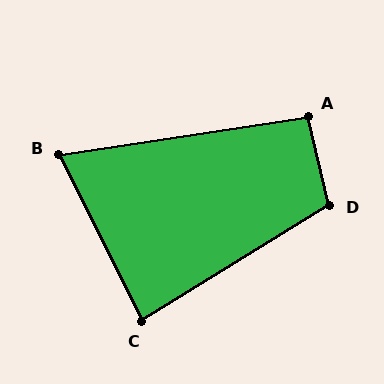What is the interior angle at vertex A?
Approximately 95 degrees (obtuse).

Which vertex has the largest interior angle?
D, at approximately 108 degrees.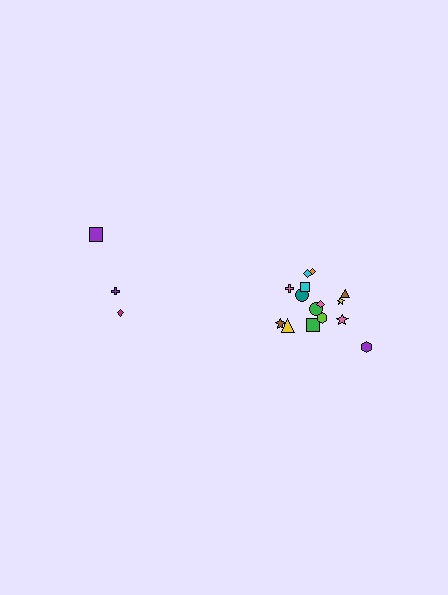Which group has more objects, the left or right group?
The right group.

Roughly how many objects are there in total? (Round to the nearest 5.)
Roughly 20 objects in total.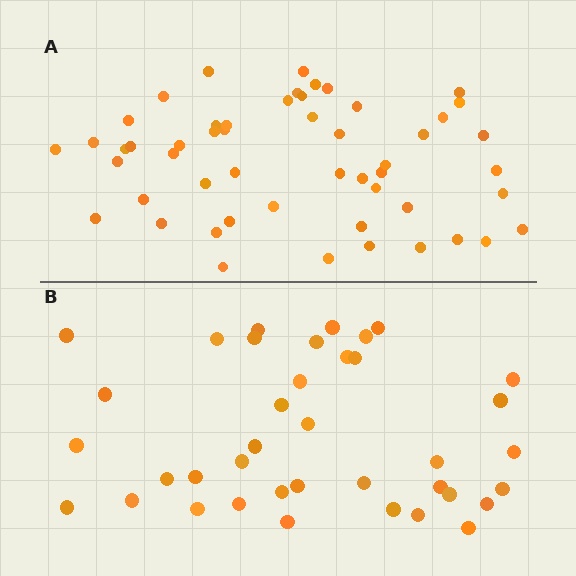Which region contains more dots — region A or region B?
Region A (the top region) has more dots.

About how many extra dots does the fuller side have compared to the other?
Region A has approximately 15 more dots than region B.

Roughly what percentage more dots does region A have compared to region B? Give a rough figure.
About 35% more.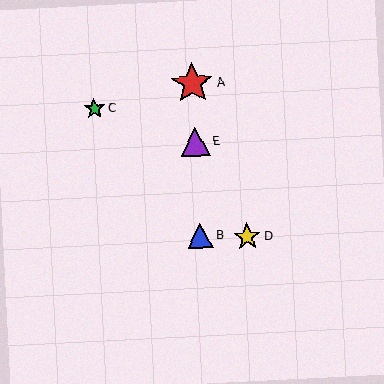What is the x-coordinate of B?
Object B is at x≈200.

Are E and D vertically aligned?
No, E is at x≈195 and D is at x≈247.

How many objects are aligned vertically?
3 objects (A, B, E) are aligned vertically.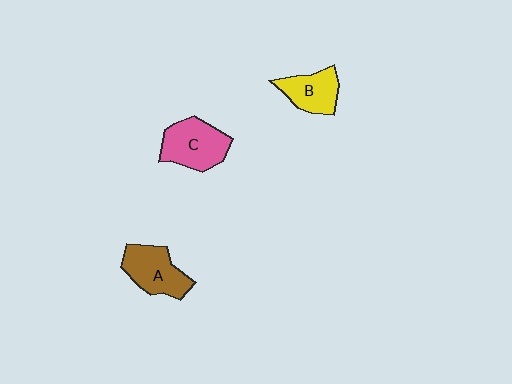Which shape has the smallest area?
Shape B (yellow).